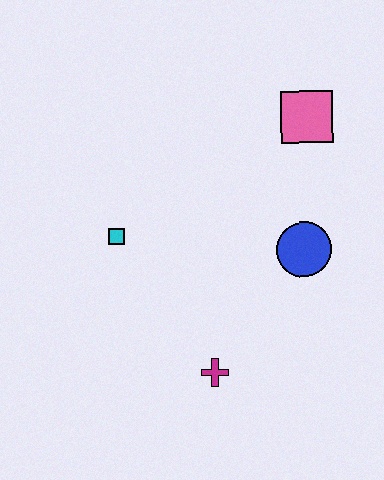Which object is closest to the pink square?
The blue circle is closest to the pink square.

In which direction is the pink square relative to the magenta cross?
The pink square is above the magenta cross.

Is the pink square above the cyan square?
Yes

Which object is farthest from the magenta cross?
The pink square is farthest from the magenta cross.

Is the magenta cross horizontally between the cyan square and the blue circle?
Yes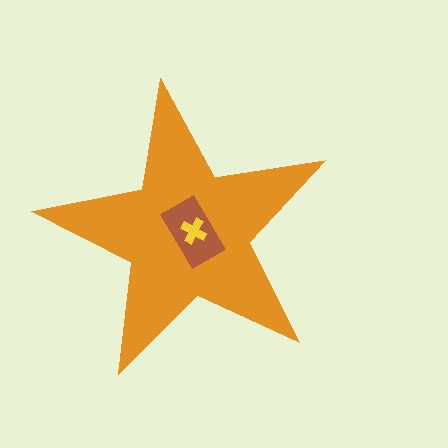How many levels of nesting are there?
3.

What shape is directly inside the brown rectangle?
The yellow cross.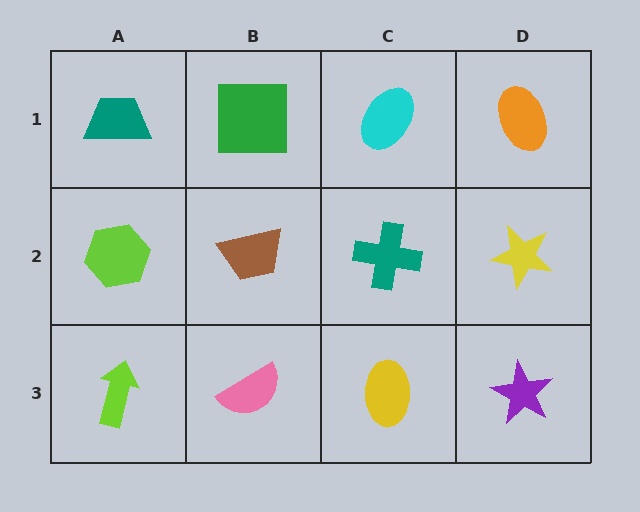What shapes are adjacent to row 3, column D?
A yellow star (row 2, column D), a yellow ellipse (row 3, column C).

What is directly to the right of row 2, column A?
A brown trapezoid.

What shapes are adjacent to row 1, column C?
A teal cross (row 2, column C), a green square (row 1, column B), an orange ellipse (row 1, column D).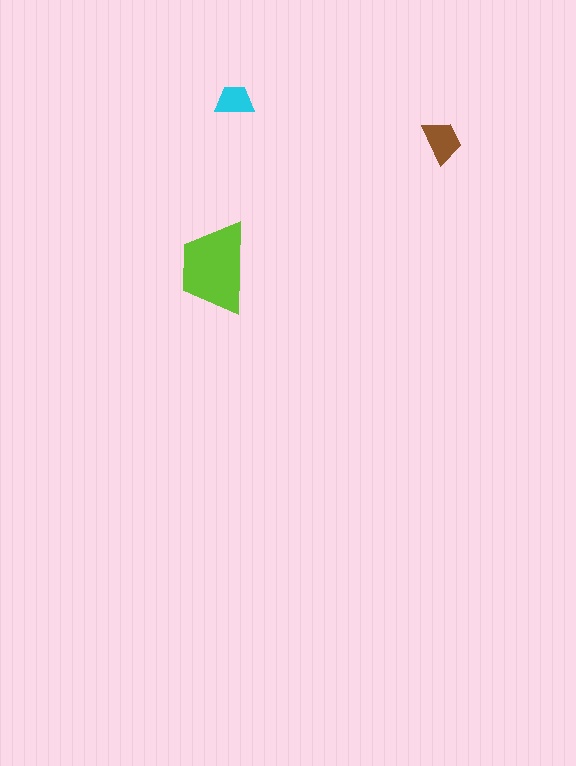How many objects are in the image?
There are 3 objects in the image.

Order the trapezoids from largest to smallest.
the lime one, the brown one, the cyan one.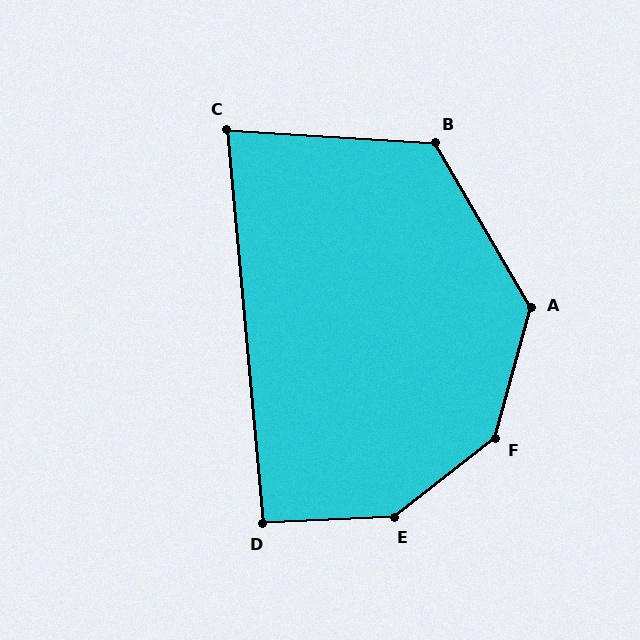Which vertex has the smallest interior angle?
C, at approximately 81 degrees.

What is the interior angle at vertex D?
Approximately 93 degrees (approximately right).